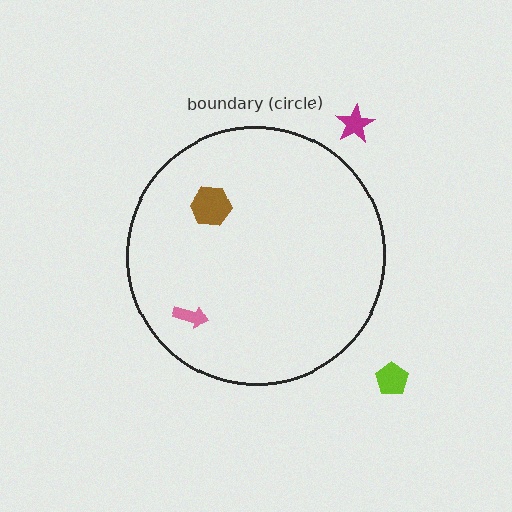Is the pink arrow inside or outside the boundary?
Inside.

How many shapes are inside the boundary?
2 inside, 2 outside.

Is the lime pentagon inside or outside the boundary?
Outside.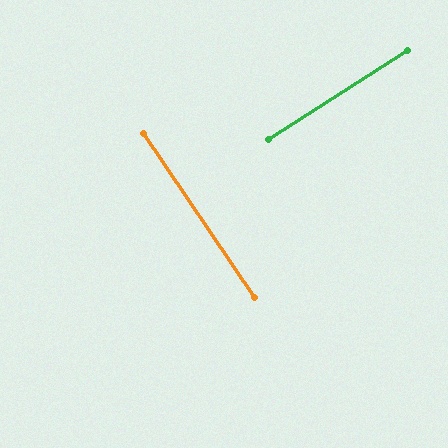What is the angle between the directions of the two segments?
Approximately 89 degrees.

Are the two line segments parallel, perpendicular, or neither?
Perpendicular — they meet at approximately 89°.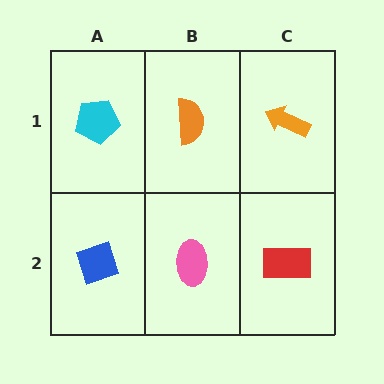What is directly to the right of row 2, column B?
A red rectangle.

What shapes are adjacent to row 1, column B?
A pink ellipse (row 2, column B), a cyan pentagon (row 1, column A), an orange arrow (row 1, column C).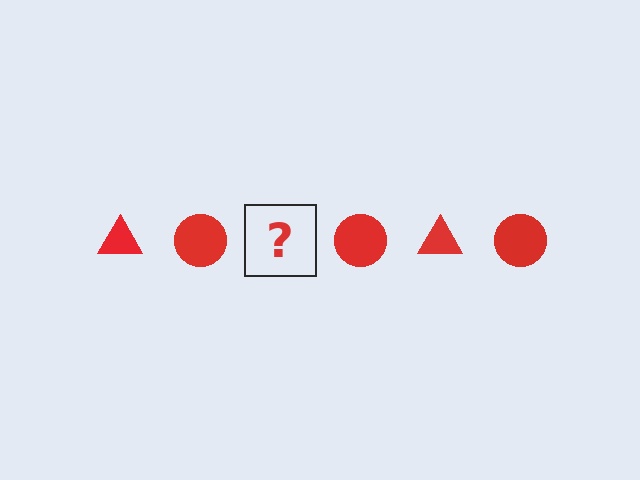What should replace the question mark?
The question mark should be replaced with a red triangle.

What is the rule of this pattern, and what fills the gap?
The rule is that the pattern cycles through triangle, circle shapes in red. The gap should be filled with a red triangle.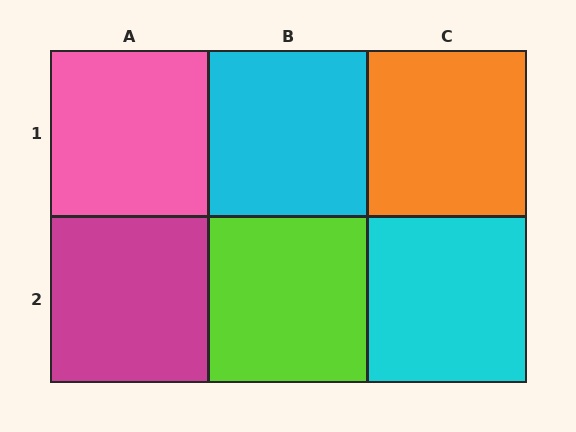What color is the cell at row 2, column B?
Lime.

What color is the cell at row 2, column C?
Cyan.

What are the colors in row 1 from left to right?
Pink, cyan, orange.